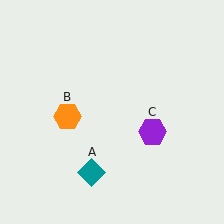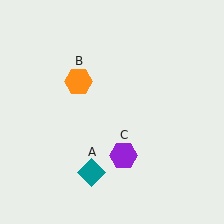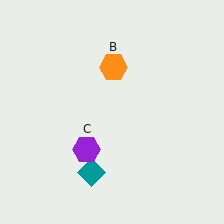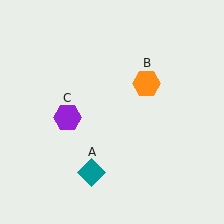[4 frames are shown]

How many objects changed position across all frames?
2 objects changed position: orange hexagon (object B), purple hexagon (object C).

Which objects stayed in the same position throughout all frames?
Teal diamond (object A) remained stationary.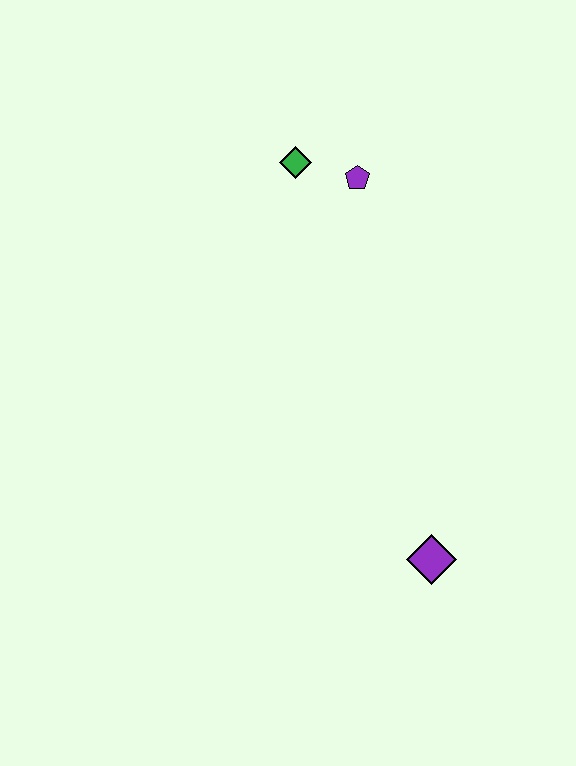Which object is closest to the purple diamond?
The purple pentagon is closest to the purple diamond.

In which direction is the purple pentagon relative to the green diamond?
The purple pentagon is to the right of the green diamond.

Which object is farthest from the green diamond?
The purple diamond is farthest from the green diamond.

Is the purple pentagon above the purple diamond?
Yes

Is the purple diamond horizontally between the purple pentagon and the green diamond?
No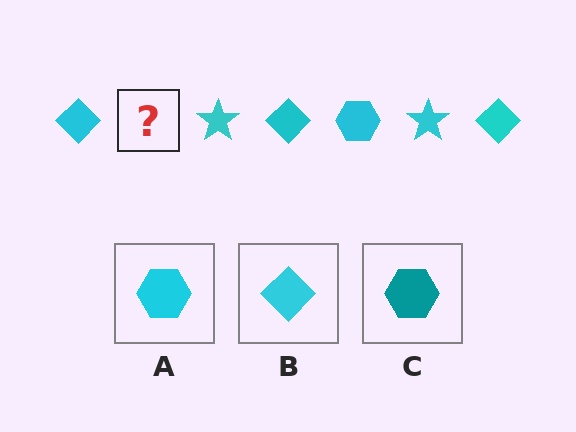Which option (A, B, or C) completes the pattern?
A.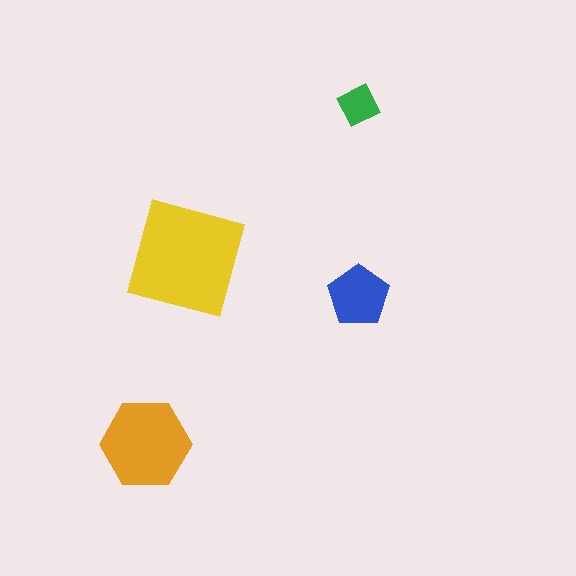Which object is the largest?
The yellow square.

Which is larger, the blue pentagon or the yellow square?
The yellow square.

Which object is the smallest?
The green diamond.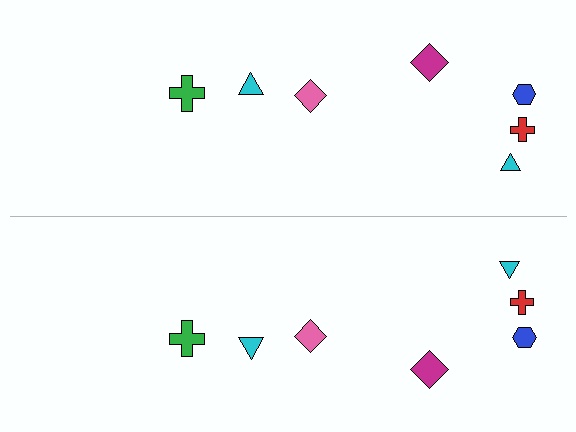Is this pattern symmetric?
Yes, this pattern has bilateral (reflection) symmetry.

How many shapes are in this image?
There are 14 shapes in this image.